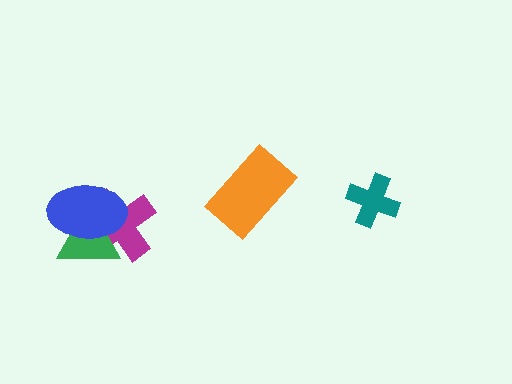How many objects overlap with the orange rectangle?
0 objects overlap with the orange rectangle.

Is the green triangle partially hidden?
Yes, it is partially covered by another shape.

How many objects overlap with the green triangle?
2 objects overlap with the green triangle.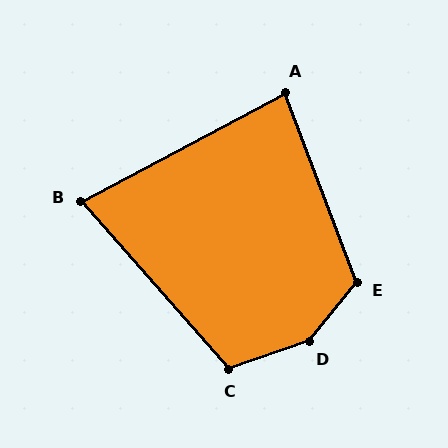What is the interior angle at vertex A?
Approximately 83 degrees (acute).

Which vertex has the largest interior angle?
D, at approximately 148 degrees.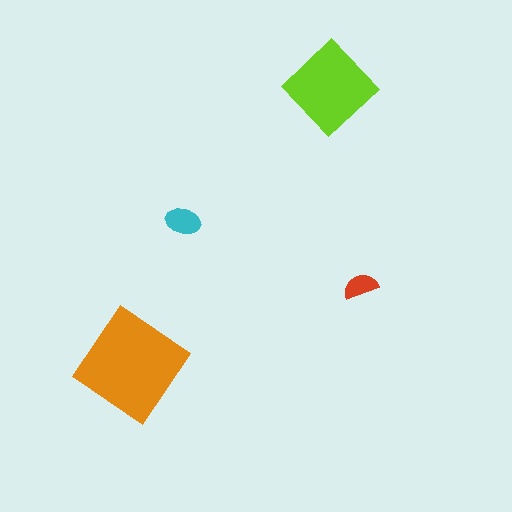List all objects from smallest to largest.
The red semicircle, the cyan ellipse, the lime diamond, the orange diamond.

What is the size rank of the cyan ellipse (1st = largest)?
3rd.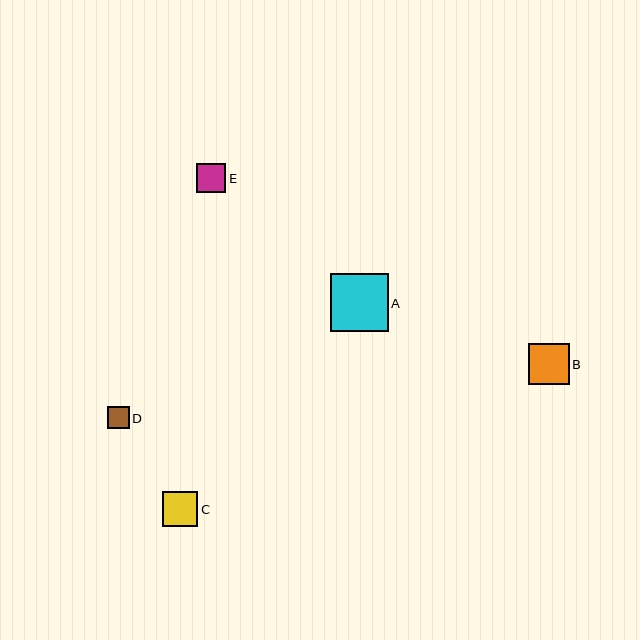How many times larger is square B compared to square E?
Square B is approximately 1.4 times the size of square E.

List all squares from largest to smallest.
From largest to smallest: A, B, C, E, D.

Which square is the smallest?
Square D is the smallest with a size of approximately 21 pixels.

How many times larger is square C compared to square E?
Square C is approximately 1.2 times the size of square E.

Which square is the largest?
Square A is the largest with a size of approximately 57 pixels.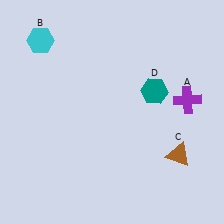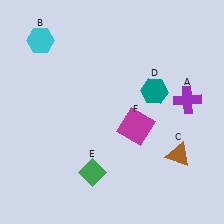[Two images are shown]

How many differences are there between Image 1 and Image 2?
There are 2 differences between the two images.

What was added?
A green diamond (E), a magenta square (F) were added in Image 2.